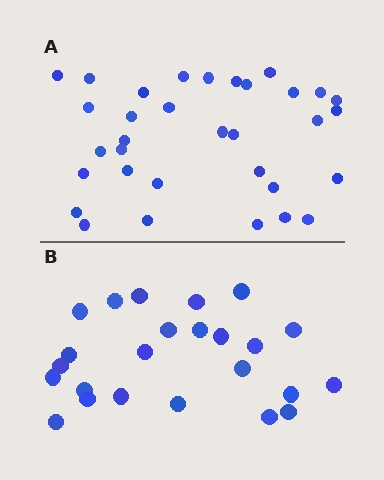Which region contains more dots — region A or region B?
Region A (the top region) has more dots.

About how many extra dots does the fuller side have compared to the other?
Region A has roughly 8 or so more dots than region B.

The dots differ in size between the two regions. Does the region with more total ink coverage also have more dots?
No. Region B has more total ink coverage because its dots are larger, but region A actually contains more individual dots. Total area can be misleading — the number of items is what matters here.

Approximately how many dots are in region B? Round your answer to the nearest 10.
About 20 dots. (The exact count is 24, which rounds to 20.)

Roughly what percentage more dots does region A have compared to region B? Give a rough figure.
About 40% more.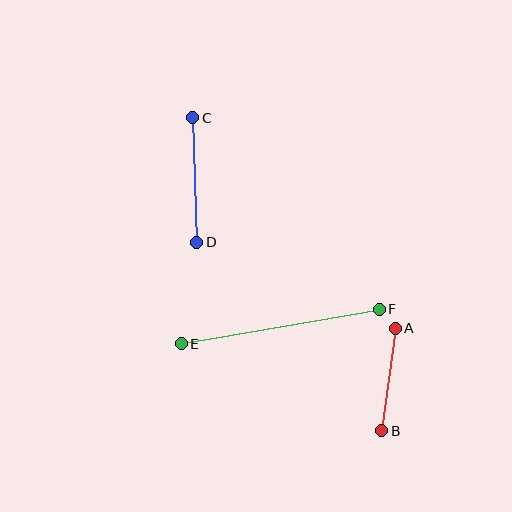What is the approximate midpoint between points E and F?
The midpoint is at approximately (280, 326) pixels.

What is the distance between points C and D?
The distance is approximately 125 pixels.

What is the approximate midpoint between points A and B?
The midpoint is at approximately (388, 379) pixels.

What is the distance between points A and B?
The distance is approximately 103 pixels.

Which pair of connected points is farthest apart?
Points E and F are farthest apart.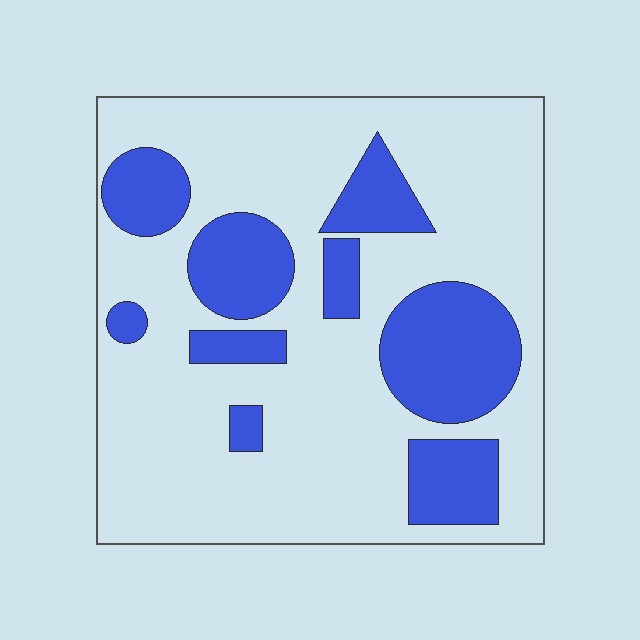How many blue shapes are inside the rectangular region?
9.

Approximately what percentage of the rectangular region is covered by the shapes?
Approximately 25%.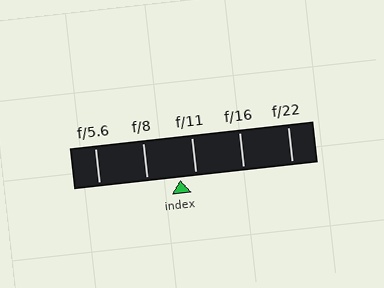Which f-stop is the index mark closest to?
The index mark is closest to f/11.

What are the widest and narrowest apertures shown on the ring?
The widest aperture shown is f/5.6 and the narrowest is f/22.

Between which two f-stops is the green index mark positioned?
The index mark is between f/8 and f/11.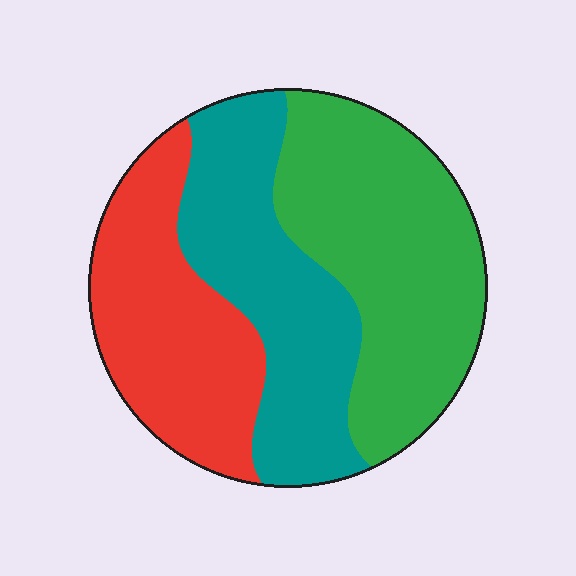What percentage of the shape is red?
Red covers about 30% of the shape.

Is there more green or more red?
Green.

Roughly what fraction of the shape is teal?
Teal covers 32% of the shape.